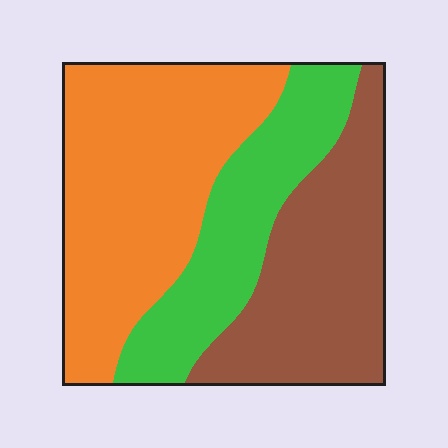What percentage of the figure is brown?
Brown covers 32% of the figure.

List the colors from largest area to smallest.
From largest to smallest: orange, brown, green.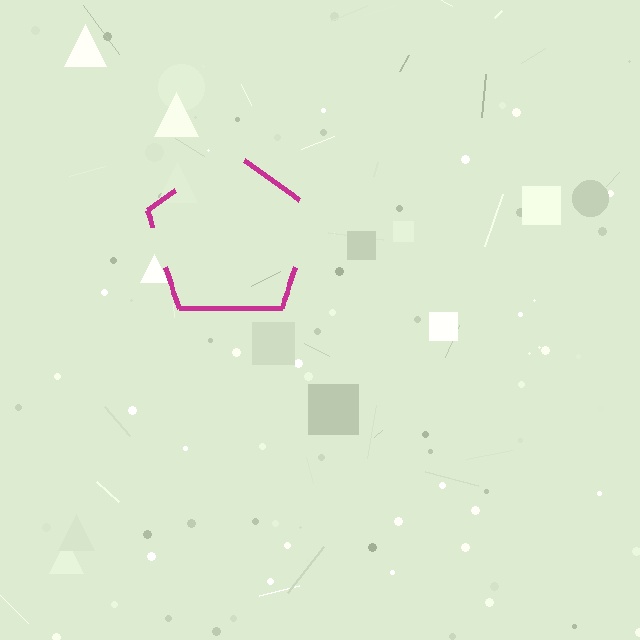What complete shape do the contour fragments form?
The contour fragments form a pentagon.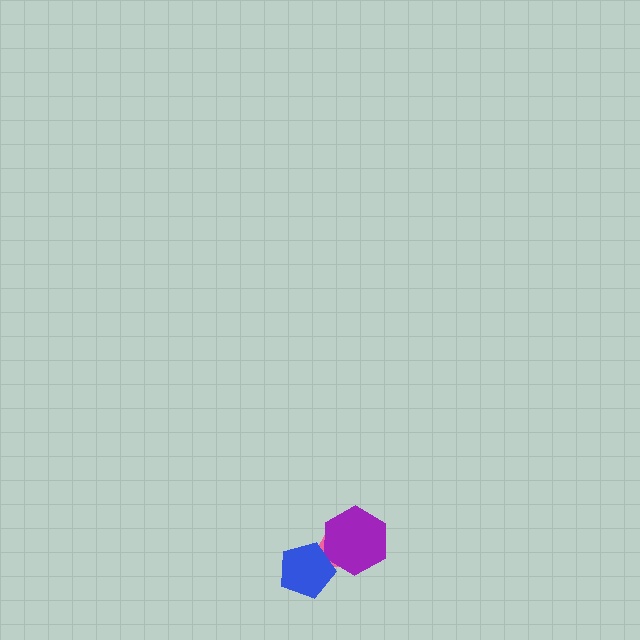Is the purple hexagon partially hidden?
Yes, it is partially covered by another shape.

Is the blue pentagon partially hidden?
No, no other shape covers it.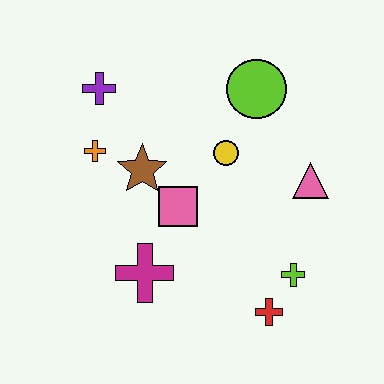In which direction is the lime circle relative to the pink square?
The lime circle is above the pink square.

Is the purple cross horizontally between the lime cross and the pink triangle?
No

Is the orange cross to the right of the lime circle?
No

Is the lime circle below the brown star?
No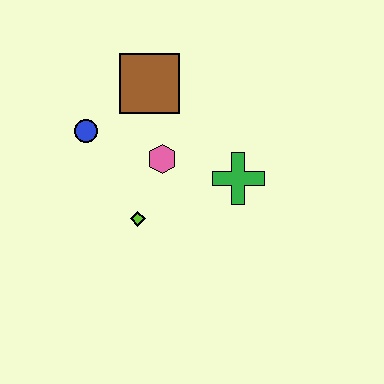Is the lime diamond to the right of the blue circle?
Yes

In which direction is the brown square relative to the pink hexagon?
The brown square is above the pink hexagon.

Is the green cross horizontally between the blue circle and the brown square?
No